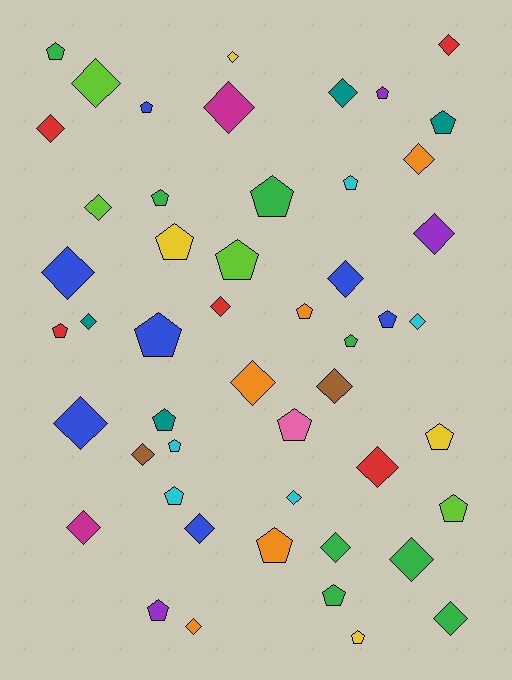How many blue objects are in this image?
There are 7 blue objects.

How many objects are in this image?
There are 50 objects.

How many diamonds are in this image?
There are 26 diamonds.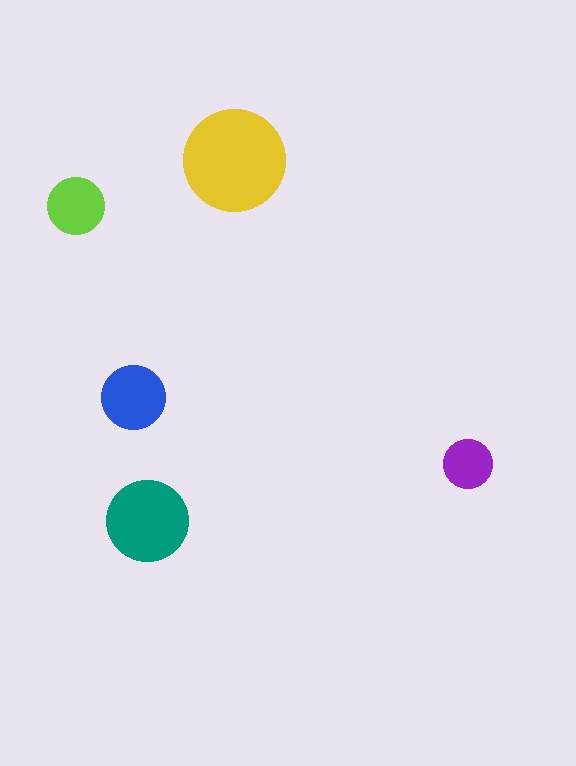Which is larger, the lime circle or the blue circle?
The blue one.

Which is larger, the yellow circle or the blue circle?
The yellow one.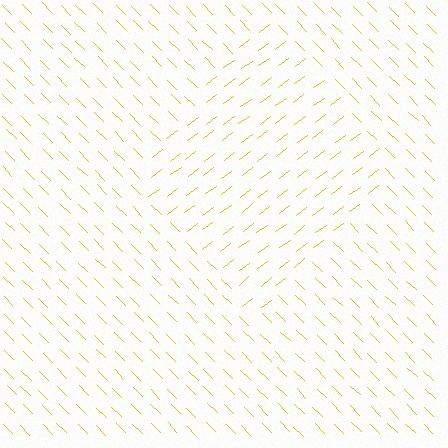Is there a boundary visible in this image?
Yes, there is a texture boundary formed by a change in line orientation.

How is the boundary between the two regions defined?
The boundary is defined purely by a change in line orientation (approximately 82 degrees difference). All lines are the same color and thickness.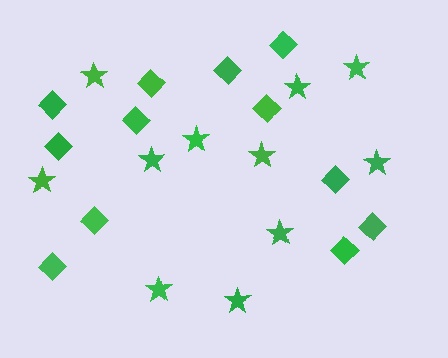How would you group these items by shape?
There are 2 groups: one group of stars (11) and one group of diamonds (12).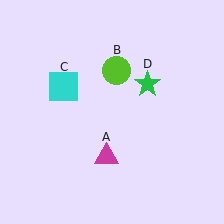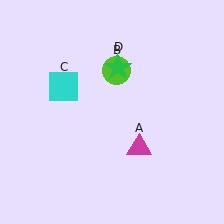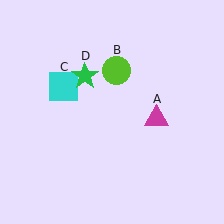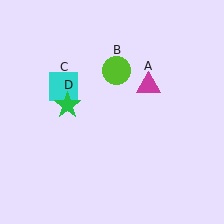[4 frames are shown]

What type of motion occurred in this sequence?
The magenta triangle (object A), green star (object D) rotated counterclockwise around the center of the scene.